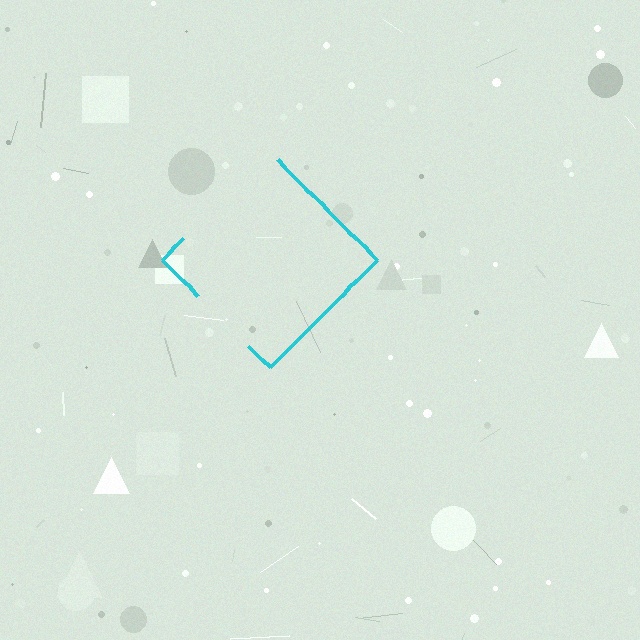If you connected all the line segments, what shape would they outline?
They would outline a diamond.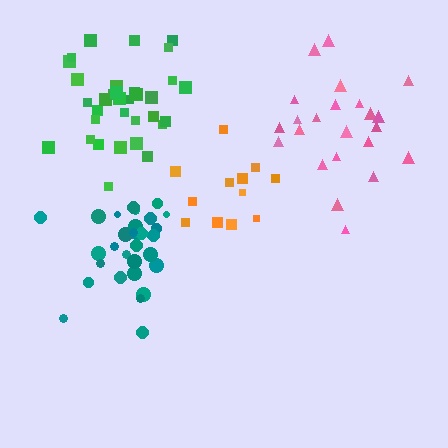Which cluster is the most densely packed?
Teal.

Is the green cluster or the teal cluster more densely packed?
Teal.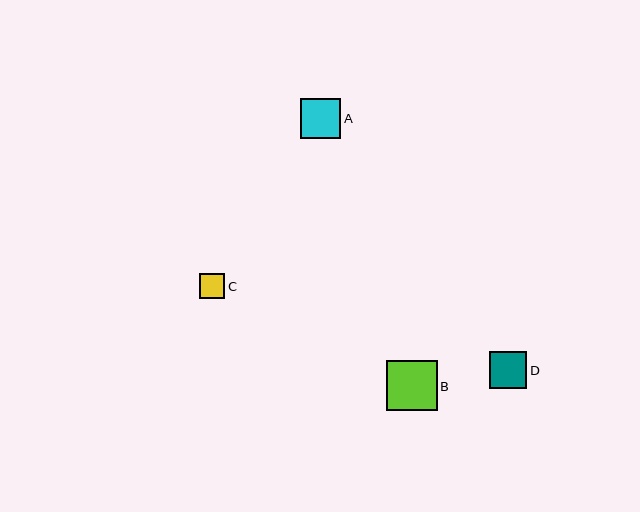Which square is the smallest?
Square C is the smallest with a size of approximately 26 pixels.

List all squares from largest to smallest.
From largest to smallest: B, A, D, C.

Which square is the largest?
Square B is the largest with a size of approximately 51 pixels.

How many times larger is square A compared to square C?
Square A is approximately 1.5 times the size of square C.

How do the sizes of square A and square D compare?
Square A and square D are approximately the same size.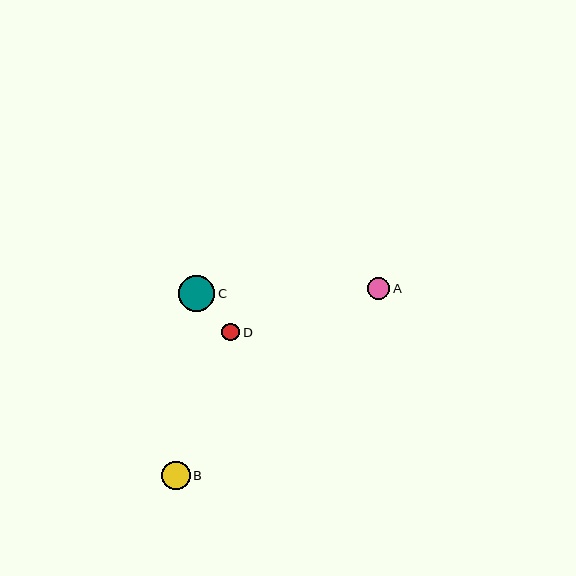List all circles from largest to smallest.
From largest to smallest: C, B, A, D.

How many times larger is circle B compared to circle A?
Circle B is approximately 1.2 times the size of circle A.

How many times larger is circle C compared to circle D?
Circle C is approximately 2.0 times the size of circle D.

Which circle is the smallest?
Circle D is the smallest with a size of approximately 18 pixels.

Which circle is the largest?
Circle C is the largest with a size of approximately 36 pixels.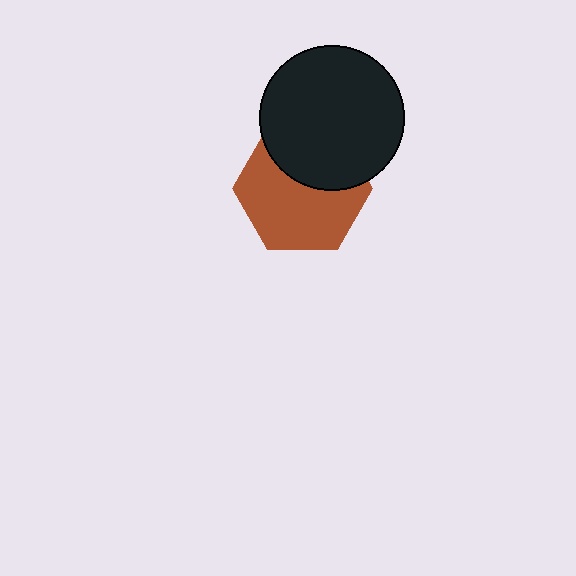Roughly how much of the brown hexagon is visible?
About half of it is visible (roughly 63%).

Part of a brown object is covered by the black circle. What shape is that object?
It is a hexagon.